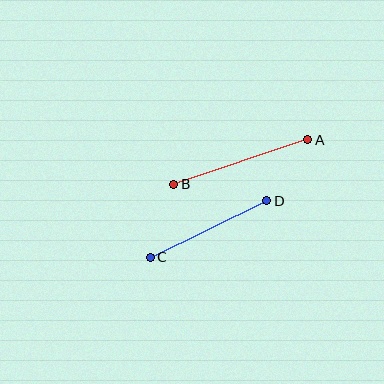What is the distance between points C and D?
The distance is approximately 129 pixels.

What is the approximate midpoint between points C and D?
The midpoint is at approximately (209, 229) pixels.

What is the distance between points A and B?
The distance is approximately 141 pixels.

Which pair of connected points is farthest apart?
Points A and B are farthest apart.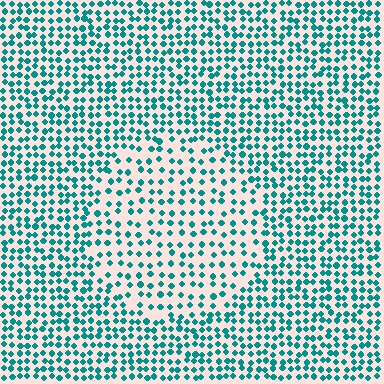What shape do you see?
I see a circle.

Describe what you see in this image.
The image contains small teal elements arranged at two different densities. A circle-shaped region is visible where the elements are less densely packed than the surrounding area.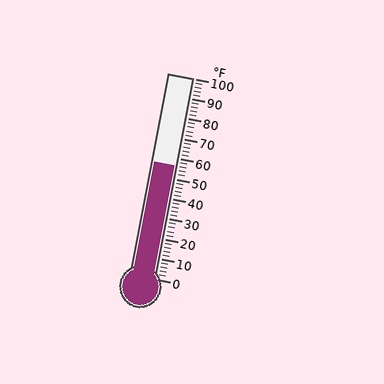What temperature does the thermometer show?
The thermometer shows approximately 56°F.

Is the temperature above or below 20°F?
The temperature is above 20°F.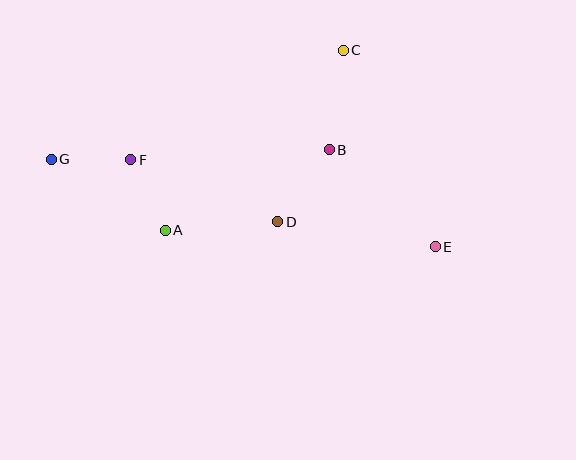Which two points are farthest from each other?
Points E and G are farthest from each other.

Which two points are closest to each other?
Points A and F are closest to each other.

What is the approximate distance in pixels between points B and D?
The distance between B and D is approximately 88 pixels.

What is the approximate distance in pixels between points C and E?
The distance between C and E is approximately 217 pixels.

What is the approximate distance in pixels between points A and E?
The distance between A and E is approximately 271 pixels.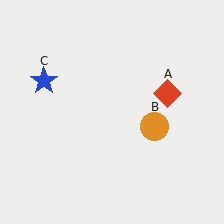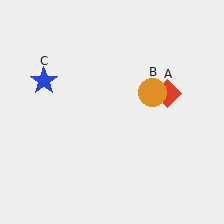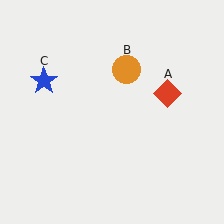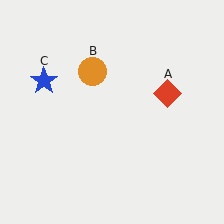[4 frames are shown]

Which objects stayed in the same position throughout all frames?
Red diamond (object A) and blue star (object C) remained stationary.